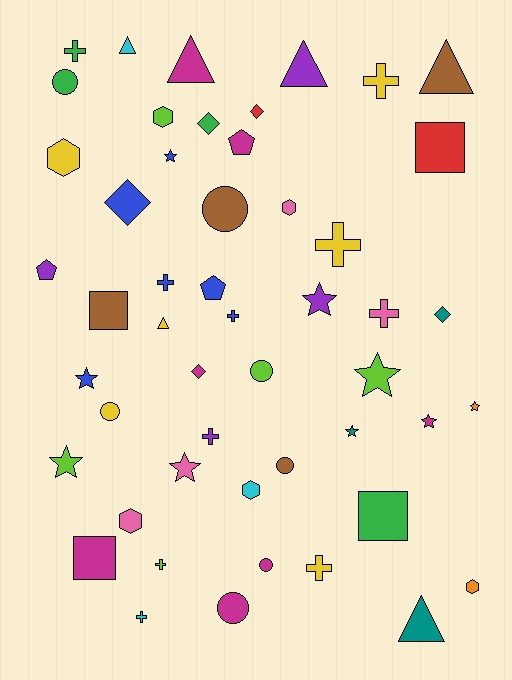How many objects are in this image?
There are 50 objects.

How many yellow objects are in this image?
There are 6 yellow objects.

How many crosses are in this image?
There are 10 crosses.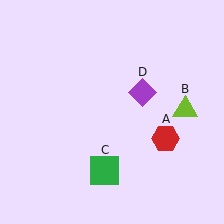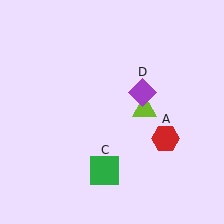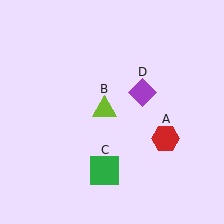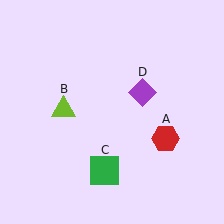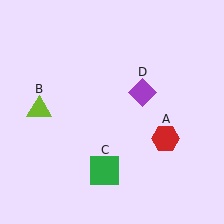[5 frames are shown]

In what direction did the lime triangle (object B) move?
The lime triangle (object B) moved left.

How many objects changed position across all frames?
1 object changed position: lime triangle (object B).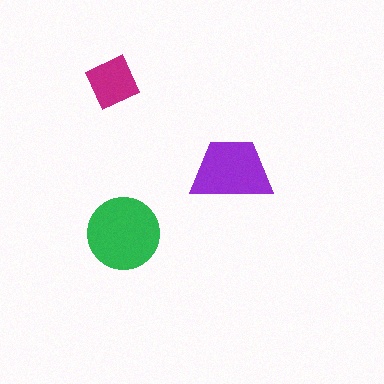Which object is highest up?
The magenta square is topmost.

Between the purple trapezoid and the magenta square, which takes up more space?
The purple trapezoid.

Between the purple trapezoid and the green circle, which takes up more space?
The green circle.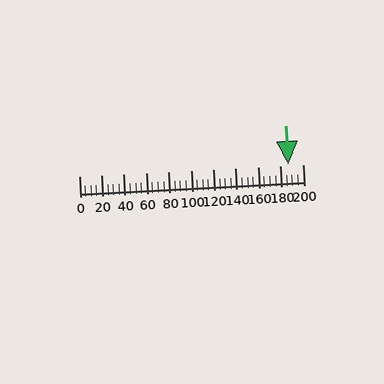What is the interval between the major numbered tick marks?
The major tick marks are spaced 20 units apart.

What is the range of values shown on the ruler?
The ruler shows values from 0 to 200.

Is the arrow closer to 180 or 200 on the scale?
The arrow is closer to 180.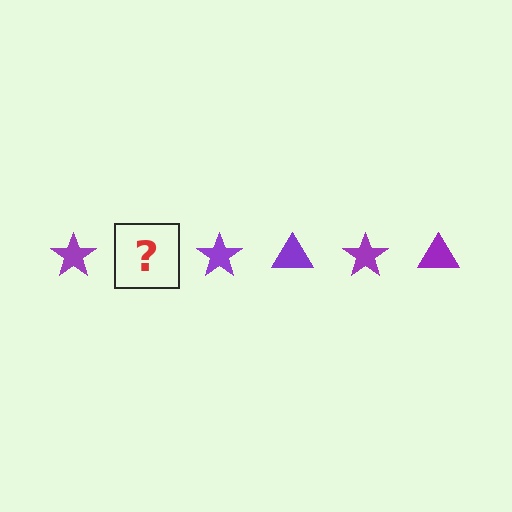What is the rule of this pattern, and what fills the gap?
The rule is that the pattern cycles through star, triangle shapes in purple. The gap should be filled with a purple triangle.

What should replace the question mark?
The question mark should be replaced with a purple triangle.